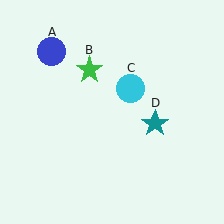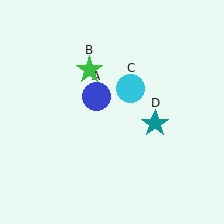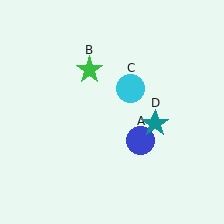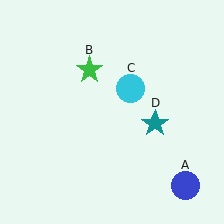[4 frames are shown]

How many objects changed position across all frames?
1 object changed position: blue circle (object A).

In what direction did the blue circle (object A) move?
The blue circle (object A) moved down and to the right.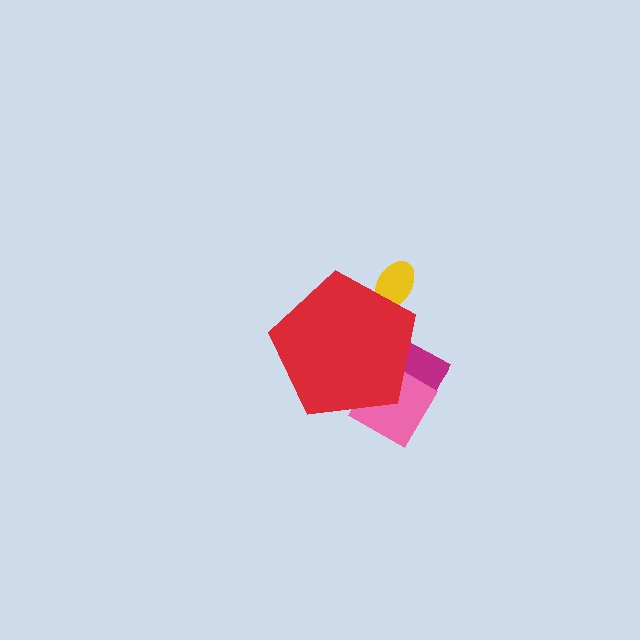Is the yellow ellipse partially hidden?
Yes, the yellow ellipse is partially hidden behind the red pentagon.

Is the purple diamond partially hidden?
Yes, the purple diamond is partially hidden behind the red pentagon.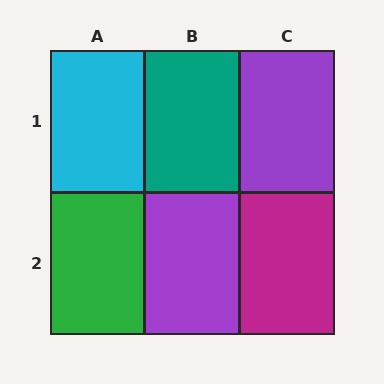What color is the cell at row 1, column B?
Teal.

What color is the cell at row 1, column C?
Purple.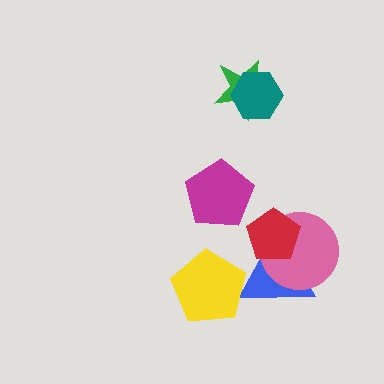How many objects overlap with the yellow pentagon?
1 object overlaps with the yellow pentagon.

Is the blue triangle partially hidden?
Yes, it is partially covered by another shape.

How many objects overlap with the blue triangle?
3 objects overlap with the blue triangle.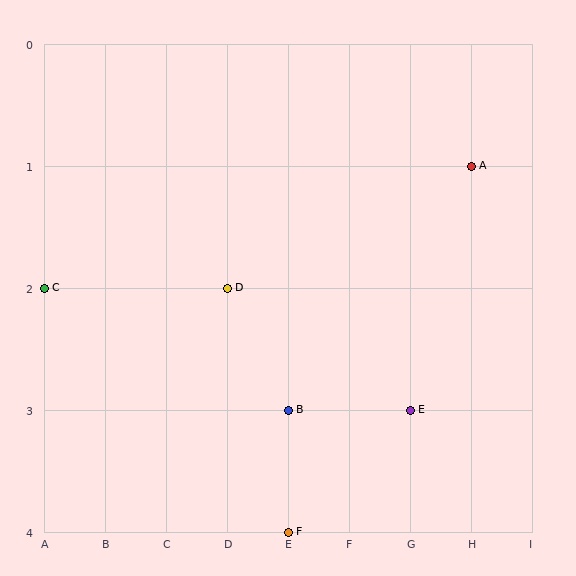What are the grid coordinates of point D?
Point D is at grid coordinates (D, 2).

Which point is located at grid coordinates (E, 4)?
Point F is at (E, 4).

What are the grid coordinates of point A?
Point A is at grid coordinates (H, 1).